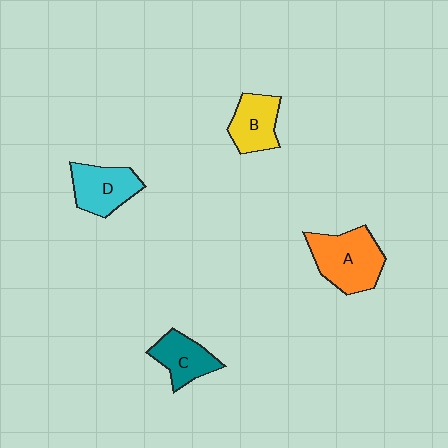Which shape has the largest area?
Shape A (orange).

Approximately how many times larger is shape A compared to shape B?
Approximately 1.5 times.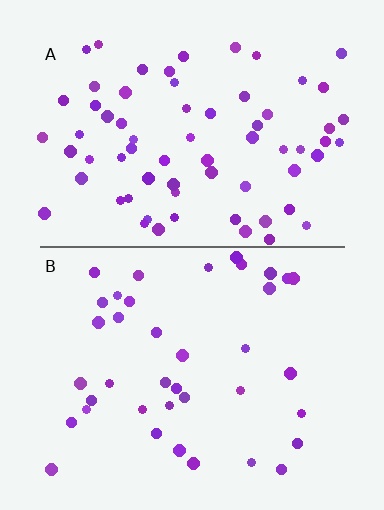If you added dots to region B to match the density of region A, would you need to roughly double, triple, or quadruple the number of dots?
Approximately double.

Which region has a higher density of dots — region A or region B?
A (the top).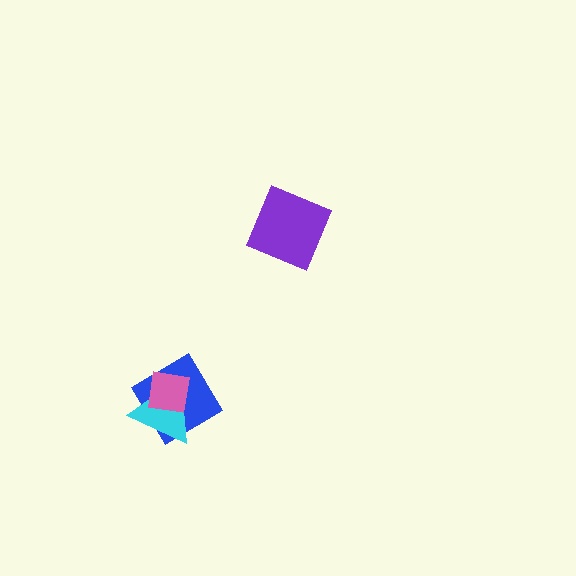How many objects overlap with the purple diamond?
0 objects overlap with the purple diamond.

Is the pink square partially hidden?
No, no other shape covers it.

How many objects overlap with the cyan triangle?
2 objects overlap with the cyan triangle.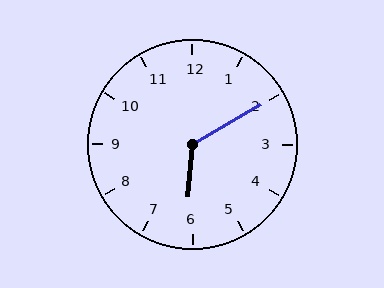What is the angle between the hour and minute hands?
Approximately 125 degrees.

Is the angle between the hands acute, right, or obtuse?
It is obtuse.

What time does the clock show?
6:10.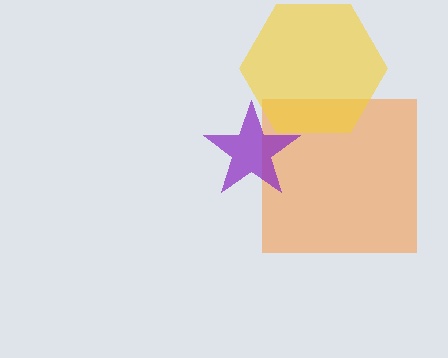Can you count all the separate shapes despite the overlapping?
Yes, there are 3 separate shapes.